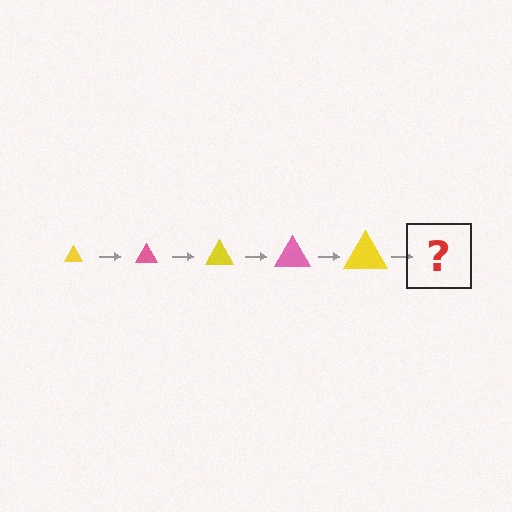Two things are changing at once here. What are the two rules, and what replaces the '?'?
The two rules are that the triangle grows larger each step and the color cycles through yellow and pink. The '?' should be a pink triangle, larger than the previous one.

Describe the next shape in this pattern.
It should be a pink triangle, larger than the previous one.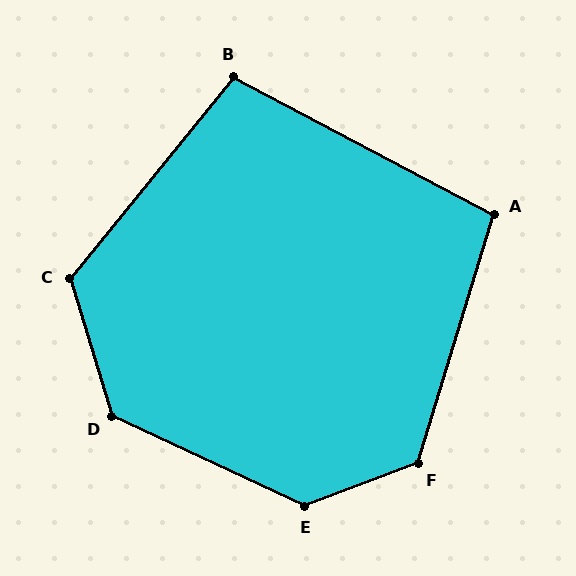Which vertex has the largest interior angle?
E, at approximately 135 degrees.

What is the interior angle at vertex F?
Approximately 127 degrees (obtuse).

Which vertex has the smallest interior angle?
B, at approximately 101 degrees.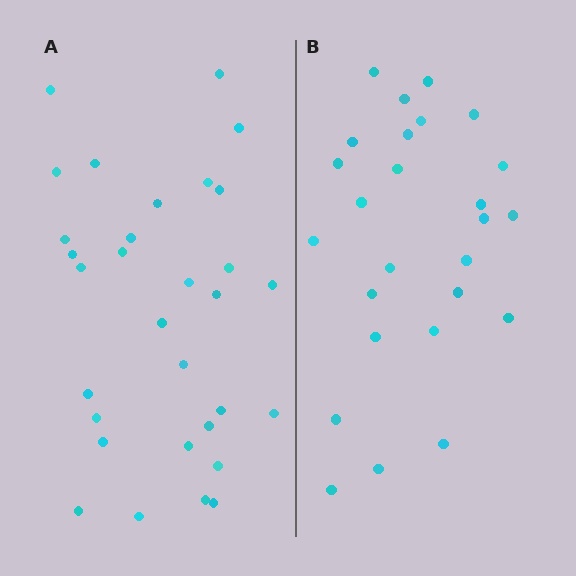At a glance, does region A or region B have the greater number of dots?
Region A (the left region) has more dots.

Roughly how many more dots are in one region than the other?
Region A has about 5 more dots than region B.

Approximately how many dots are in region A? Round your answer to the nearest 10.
About 30 dots. (The exact count is 31, which rounds to 30.)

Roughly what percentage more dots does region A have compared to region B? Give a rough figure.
About 20% more.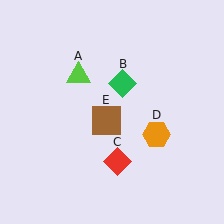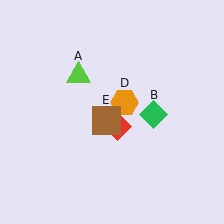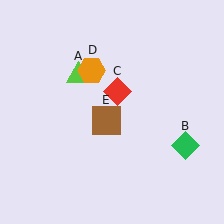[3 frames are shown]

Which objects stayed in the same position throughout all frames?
Lime triangle (object A) and brown square (object E) remained stationary.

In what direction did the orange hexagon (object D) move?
The orange hexagon (object D) moved up and to the left.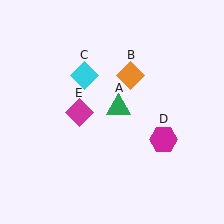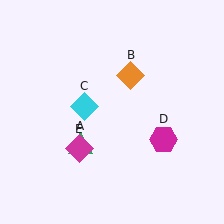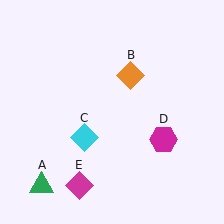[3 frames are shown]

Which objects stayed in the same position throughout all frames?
Orange diamond (object B) and magenta hexagon (object D) remained stationary.